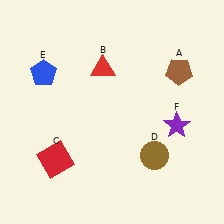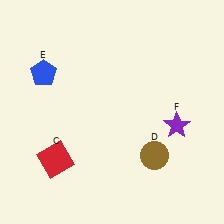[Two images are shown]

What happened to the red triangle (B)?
The red triangle (B) was removed in Image 2. It was in the top-left area of Image 1.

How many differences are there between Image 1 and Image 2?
There are 2 differences between the two images.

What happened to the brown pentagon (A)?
The brown pentagon (A) was removed in Image 2. It was in the top-right area of Image 1.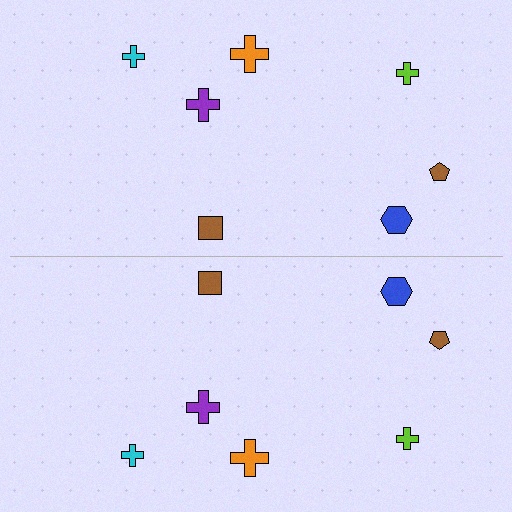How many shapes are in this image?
There are 14 shapes in this image.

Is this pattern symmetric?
Yes, this pattern has bilateral (reflection) symmetry.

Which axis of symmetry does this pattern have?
The pattern has a horizontal axis of symmetry running through the center of the image.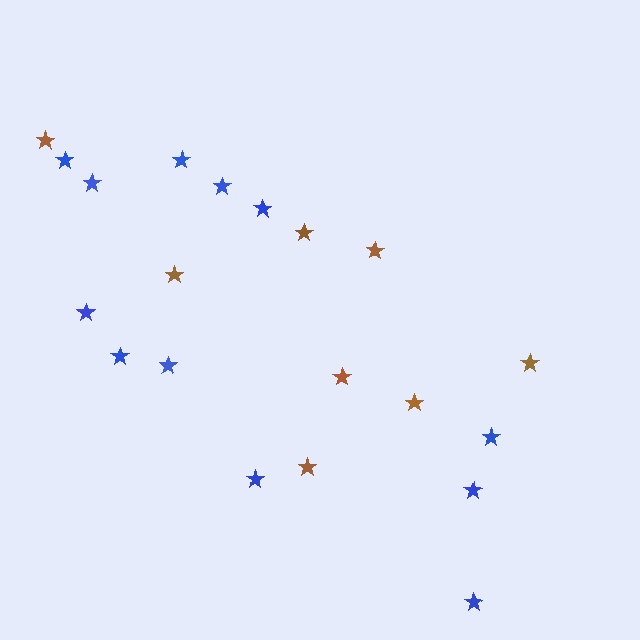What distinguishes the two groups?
There are 2 groups: one group of blue stars (12) and one group of brown stars (8).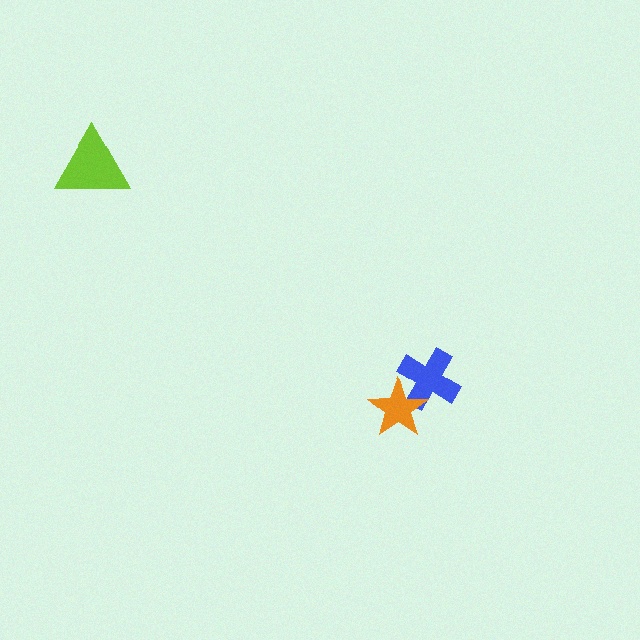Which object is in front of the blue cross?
The orange star is in front of the blue cross.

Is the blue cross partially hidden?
Yes, it is partially covered by another shape.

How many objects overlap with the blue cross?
1 object overlaps with the blue cross.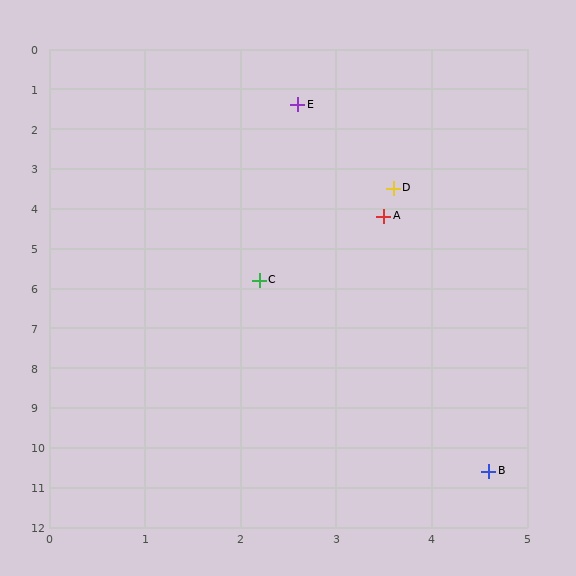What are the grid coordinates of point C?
Point C is at approximately (2.2, 5.8).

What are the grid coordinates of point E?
Point E is at approximately (2.6, 1.4).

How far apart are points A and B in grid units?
Points A and B are about 6.5 grid units apart.